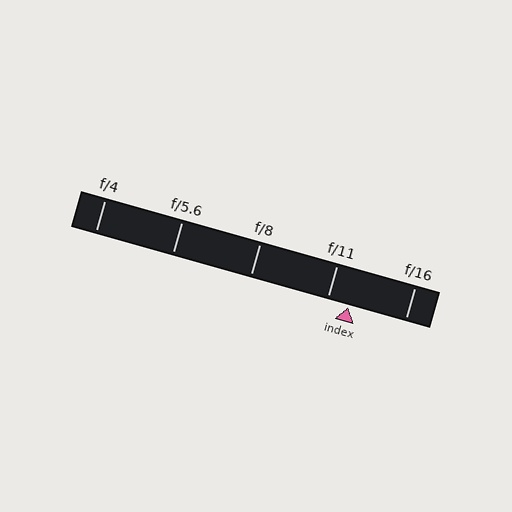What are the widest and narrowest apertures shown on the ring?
The widest aperture shown is f/4 and the narrowest is f/16.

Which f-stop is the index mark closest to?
The index mark is closest to f/11.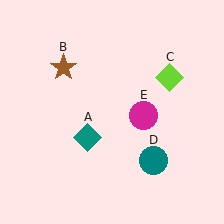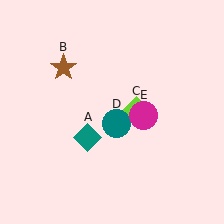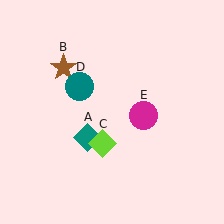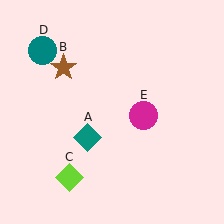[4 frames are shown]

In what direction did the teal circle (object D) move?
The teal circle (object D) moved up and to the left.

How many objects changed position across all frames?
2 objects changed position: lime diamond (object C), teal circle (object D).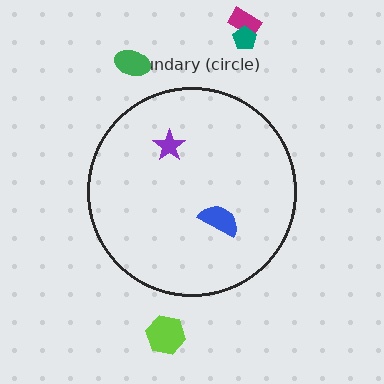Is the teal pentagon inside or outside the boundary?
Outside.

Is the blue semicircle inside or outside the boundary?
Inside.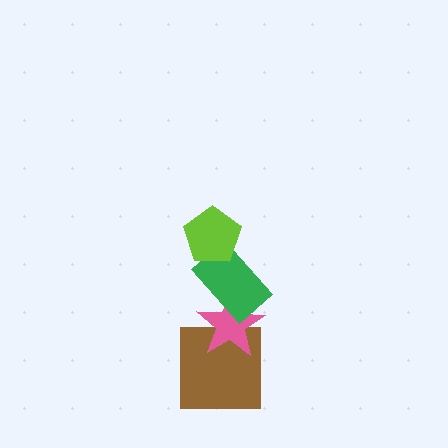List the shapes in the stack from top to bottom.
From top to bottom: the lime pentagon, the green rectangle, the pink star, the brown square.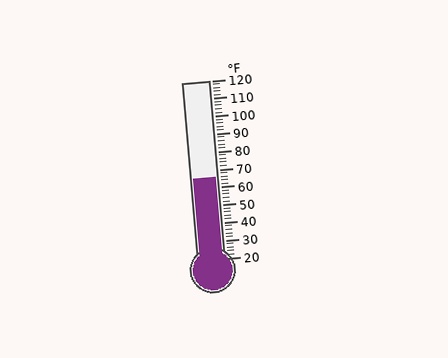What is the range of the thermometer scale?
The thermometer scale ranges from 20°F to 120°F.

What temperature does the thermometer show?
The thermometer shows approximately 66°F.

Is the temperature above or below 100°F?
The temperature is below 100°F.